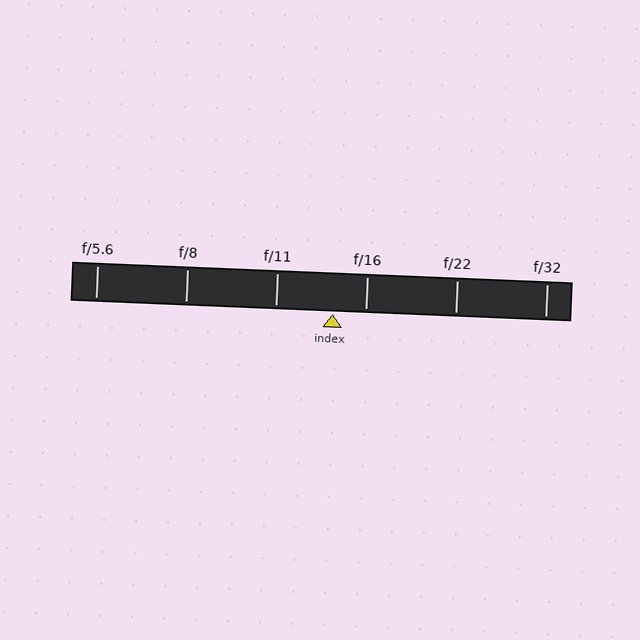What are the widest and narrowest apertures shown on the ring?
The widest aperture shown is f/5.6 and the narrowest is f/32.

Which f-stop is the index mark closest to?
The index mark is closest to f/16.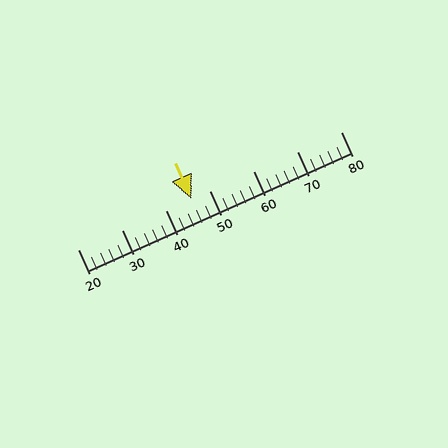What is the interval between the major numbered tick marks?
The major tick marks are spaced 10 units apart.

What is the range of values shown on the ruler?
The ruler shows values from 20 to 80.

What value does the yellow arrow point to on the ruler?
The yellow arrow points to approximately 46.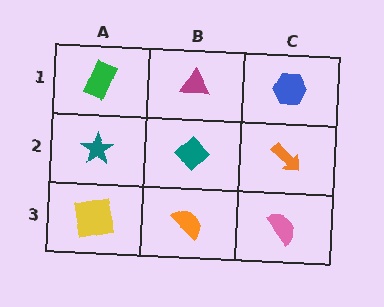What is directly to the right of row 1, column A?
A magenta triangle.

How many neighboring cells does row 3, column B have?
3.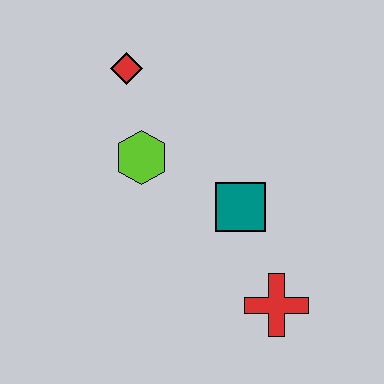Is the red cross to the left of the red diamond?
No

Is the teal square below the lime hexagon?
Yes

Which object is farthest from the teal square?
The red diamond is farthest from the teal square.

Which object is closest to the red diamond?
The lime hexagon is closest to the red diamond.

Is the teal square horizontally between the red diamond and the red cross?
Yes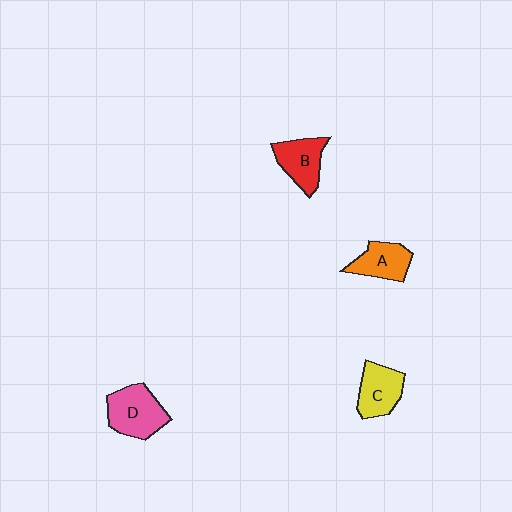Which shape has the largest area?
Shape D (pink).